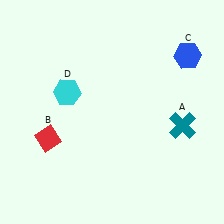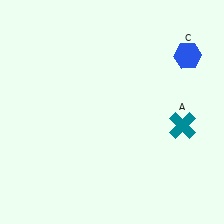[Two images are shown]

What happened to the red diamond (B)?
The red diamond (B) was removed in Image 2. It was in the bottom-left area of Image 1.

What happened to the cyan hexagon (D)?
The cyan hexagon (D) was removed in Image 2. It was in the top-left area of Image 1.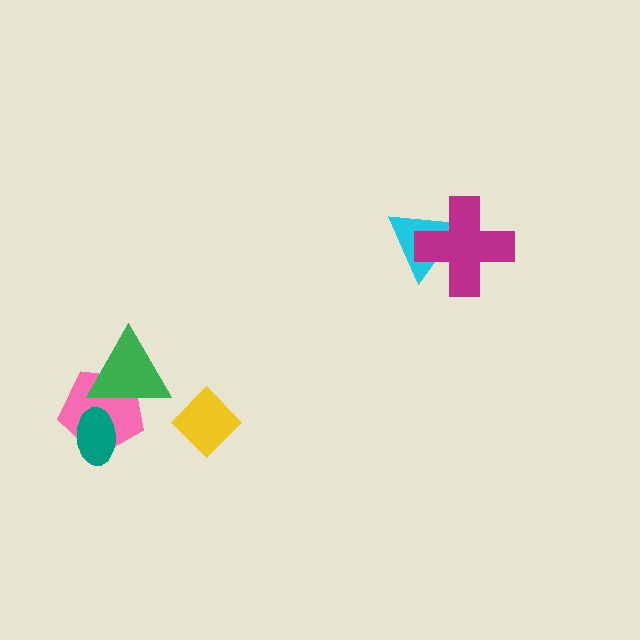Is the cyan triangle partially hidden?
Yes, it is partially covered by another shape.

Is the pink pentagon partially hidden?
Yes, it is partially covered by another shape.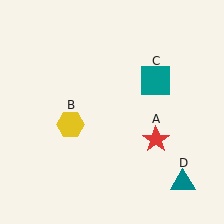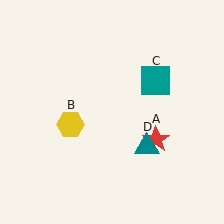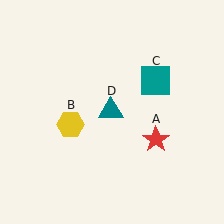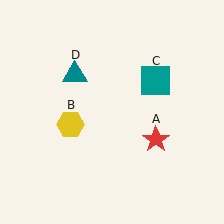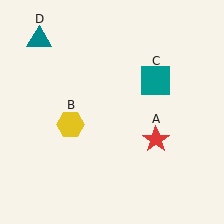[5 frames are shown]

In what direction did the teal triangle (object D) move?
The teal triangle (object D) moved up and to the left.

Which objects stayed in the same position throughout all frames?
Red star (object A) and yellow hexagon (object B) and teal square (object C) remained stationary.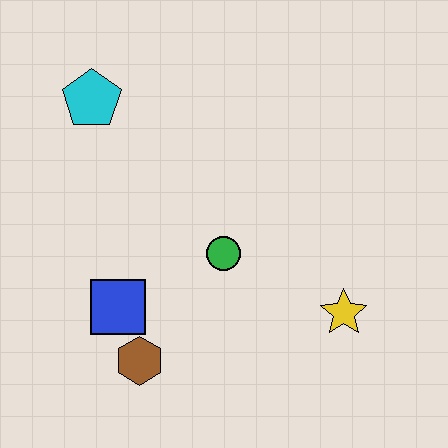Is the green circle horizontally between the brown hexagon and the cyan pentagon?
No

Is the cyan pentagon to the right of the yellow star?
No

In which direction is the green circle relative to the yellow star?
The green circle is to the left of the yellow star.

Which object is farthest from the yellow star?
The cyan pentagon is farthest from the yellow star.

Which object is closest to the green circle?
The blue square is closest to the green circle.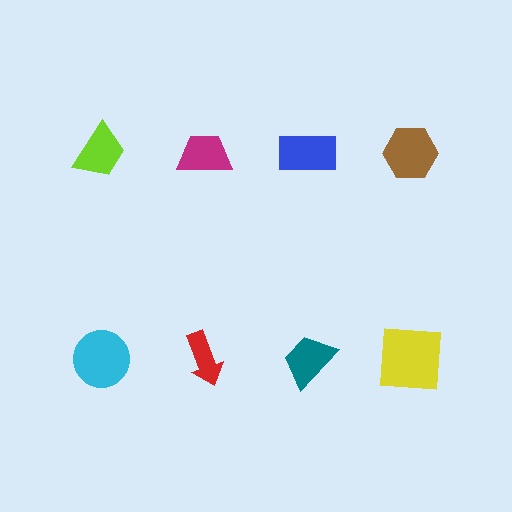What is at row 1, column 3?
A blue rectangle.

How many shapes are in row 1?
4 shapes.